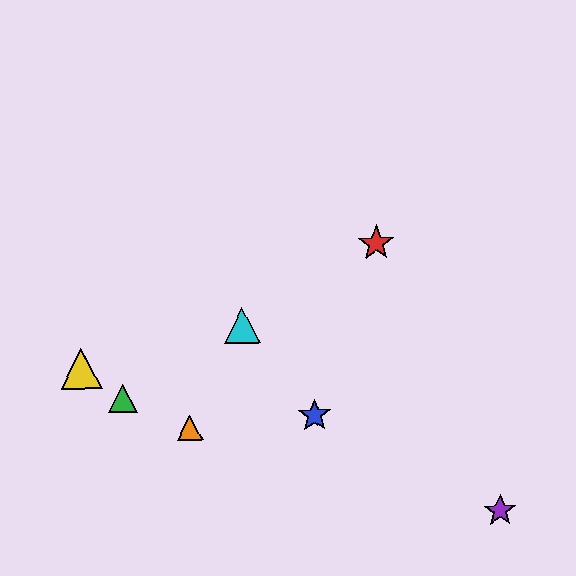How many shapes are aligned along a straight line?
3 shapes (the red star, the green triangle, the cyan triangle) are aligned along a straight line.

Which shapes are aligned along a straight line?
The red star, the green triangle, the cyan triangle are aligned along a straight line.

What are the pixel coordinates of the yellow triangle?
The yellow triangle is at (81, 369).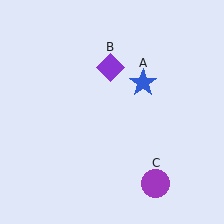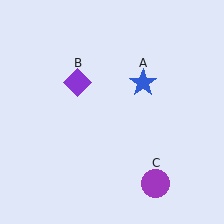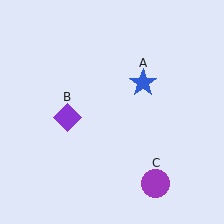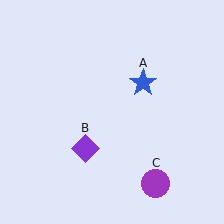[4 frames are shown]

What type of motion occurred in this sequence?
The purple diamond (object B) rotated counterclockwise around the center of the scene.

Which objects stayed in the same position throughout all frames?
Blue star (object A) and purple circle (object C) remained stationary.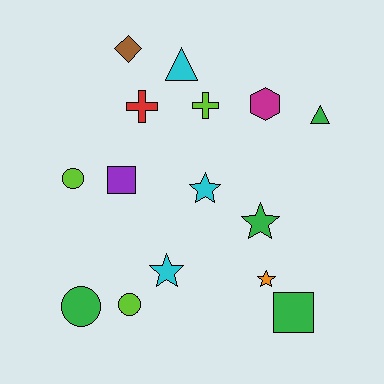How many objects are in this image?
There are 15 objects.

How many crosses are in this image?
There are 2 crosses.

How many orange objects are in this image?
There is 1 orange object.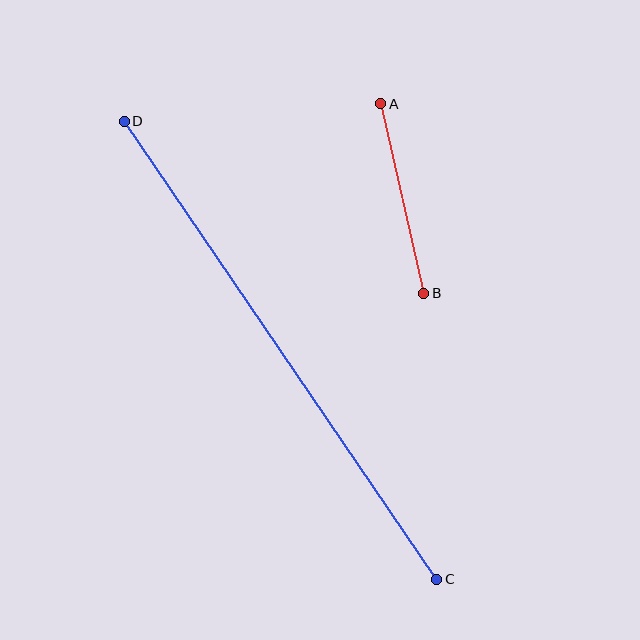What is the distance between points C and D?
The distance is approximately 555 pixels.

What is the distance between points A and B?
The distance is approximately 195 pixels.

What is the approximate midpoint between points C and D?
The midpoint is at approximately (281, 350) pixels.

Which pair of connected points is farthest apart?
Points C and D are farthest apart.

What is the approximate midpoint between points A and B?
The midpoint is at approximately (402, 199) pixels.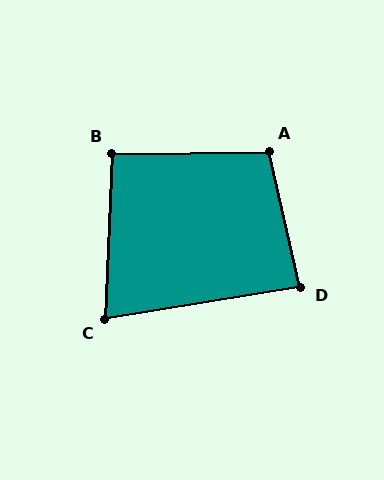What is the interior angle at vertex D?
Approximately 87 degrees (approximately right).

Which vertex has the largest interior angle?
A, at approximately 102 degrees.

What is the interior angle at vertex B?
Approximately 93 degrees (approximately right).